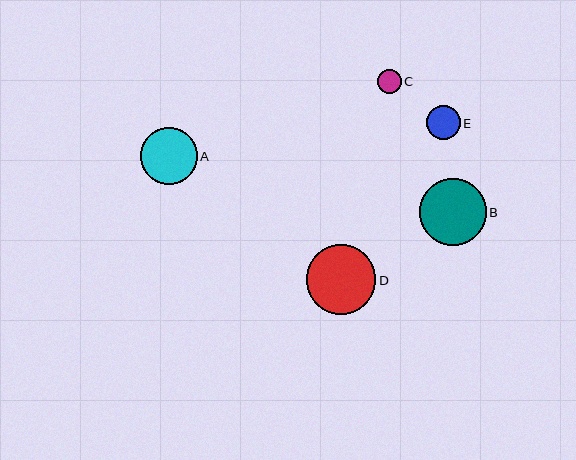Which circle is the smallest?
Circle C is the smallest with a size of approximately 24 pixels.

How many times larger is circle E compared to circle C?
Circle E is approximately 1.4 times the size of circle C.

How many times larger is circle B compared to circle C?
Circle B is approximately 2.8 times the size of circle C.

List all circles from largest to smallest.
From largest to smallest: D, B, A, E, C.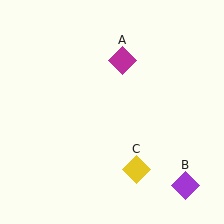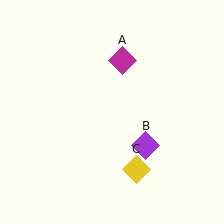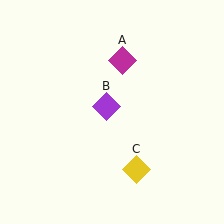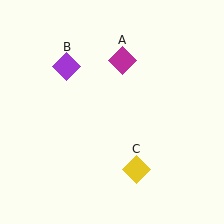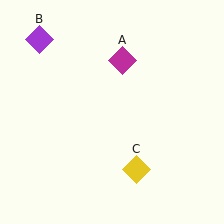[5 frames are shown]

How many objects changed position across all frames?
1 object changed position: purple diamond (object B).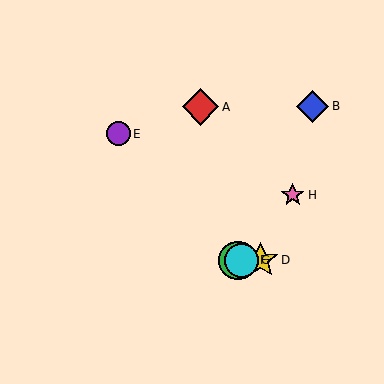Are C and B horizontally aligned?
No, C is at y≈260 and B is at y≈106.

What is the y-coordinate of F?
Object F is at y≈260.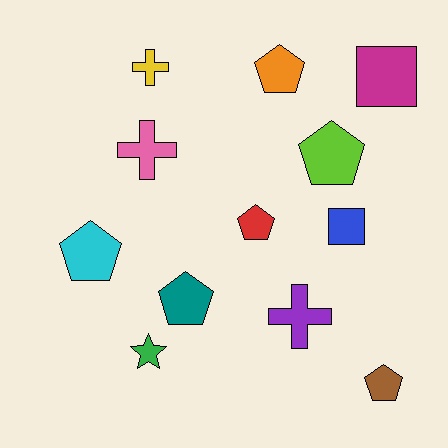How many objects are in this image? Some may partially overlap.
There are 12 objects.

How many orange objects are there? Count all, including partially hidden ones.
There is 1 orange object.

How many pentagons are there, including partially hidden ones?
There are 6 pentagons.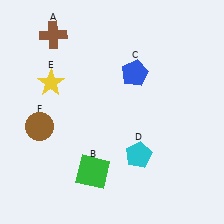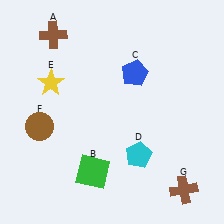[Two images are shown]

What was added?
A brown cross (G) was added in Image 2.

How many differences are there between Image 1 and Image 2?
There is 1 difference between the two images.